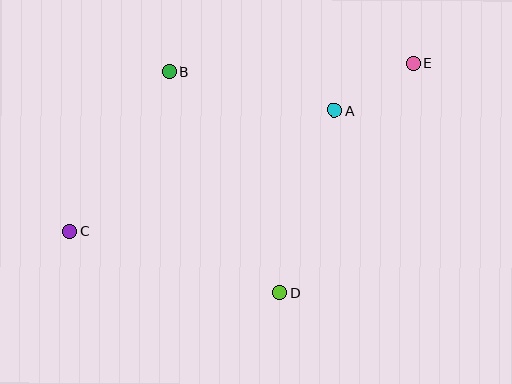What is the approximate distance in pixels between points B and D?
The distance between B and D is approximately 247 pixels.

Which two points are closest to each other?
Points A and E are closest to each other.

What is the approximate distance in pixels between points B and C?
The distance between B and C is approximately 188 pixels.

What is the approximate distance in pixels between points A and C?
The distance between A and C is approximately 291 pixels.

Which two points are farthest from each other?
Points C and E are farthest from each other.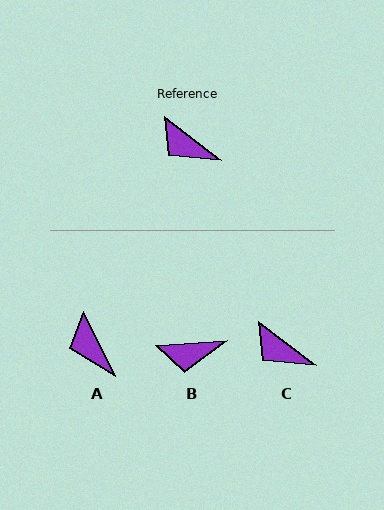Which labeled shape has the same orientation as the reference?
C.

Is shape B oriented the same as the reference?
No, it is off by about 41 degrees.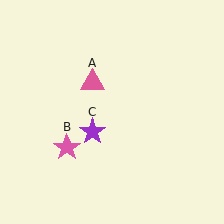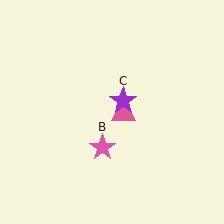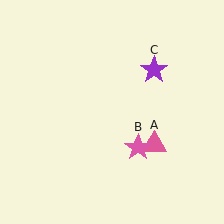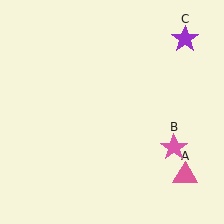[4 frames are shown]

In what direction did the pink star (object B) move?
The pink star (object B) moved right.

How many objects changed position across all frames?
3 objects changed position: pink triangle (object A), pink star (object B), purple star (object C).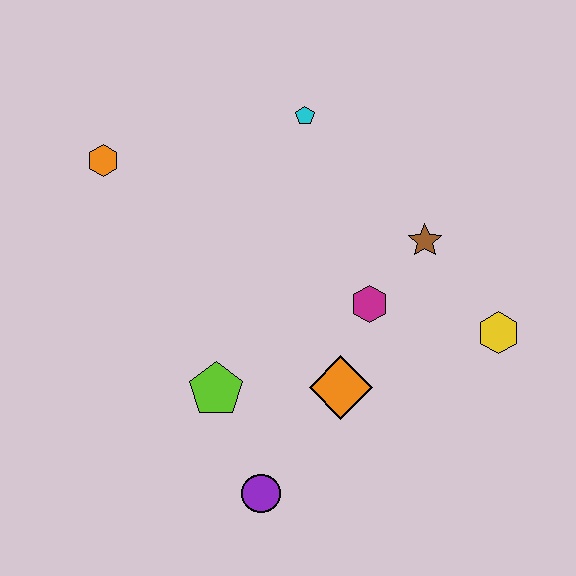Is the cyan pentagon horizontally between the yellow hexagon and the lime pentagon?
Yes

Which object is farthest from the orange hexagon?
The yellow hexagon is farthest from the orange hexagon.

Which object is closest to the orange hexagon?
The cyan pentagon is closest to the orange hexagon.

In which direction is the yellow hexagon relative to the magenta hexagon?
The yellow hexagon is to the right of the magenta hexagon.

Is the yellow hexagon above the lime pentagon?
Yes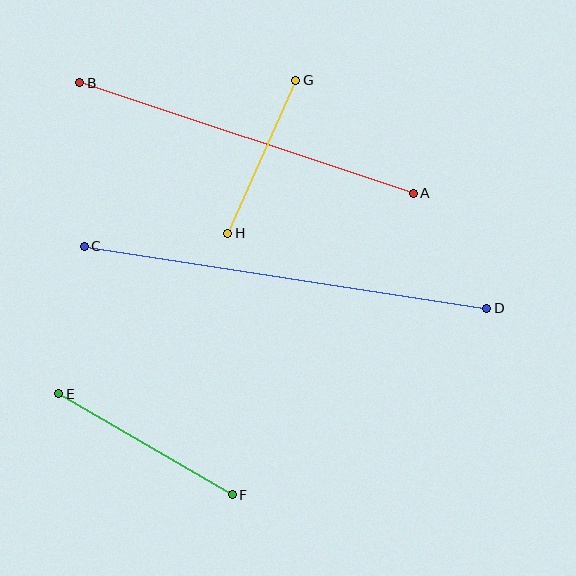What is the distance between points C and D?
The distance is approximately 408 pixels.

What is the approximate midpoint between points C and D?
The midpoint is at approximately (286, 277) pixels.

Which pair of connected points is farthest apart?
Points C and D are farthest apart.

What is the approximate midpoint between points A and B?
The midpoint is at approximately (247, 138) pixels.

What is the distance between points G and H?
The distance is approximately 167 pixels.